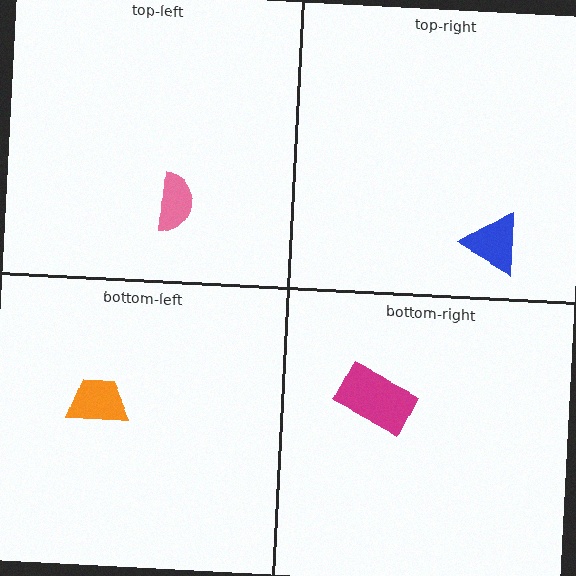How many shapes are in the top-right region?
1.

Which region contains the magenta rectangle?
The bottom-right region.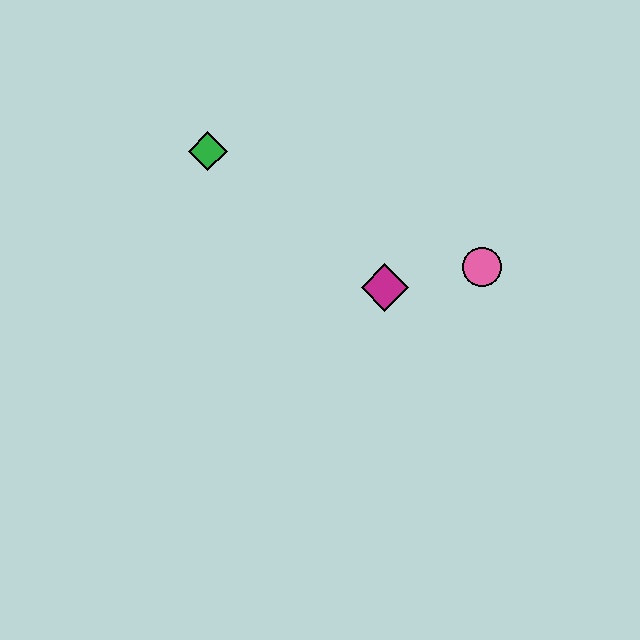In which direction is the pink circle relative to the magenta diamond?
The pink circle is to the right of the magenta diamond.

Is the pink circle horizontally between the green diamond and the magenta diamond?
No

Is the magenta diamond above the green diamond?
No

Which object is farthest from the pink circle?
The green diamond is farthest from the pink circle.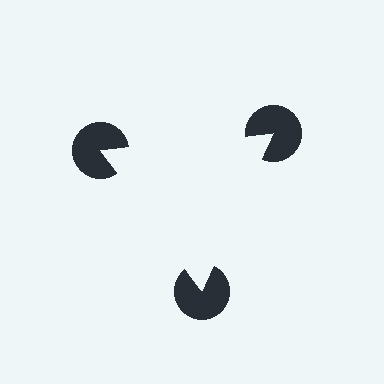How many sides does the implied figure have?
3 sides.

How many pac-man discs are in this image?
There are 3 — one at each vertex of the illusory triangle.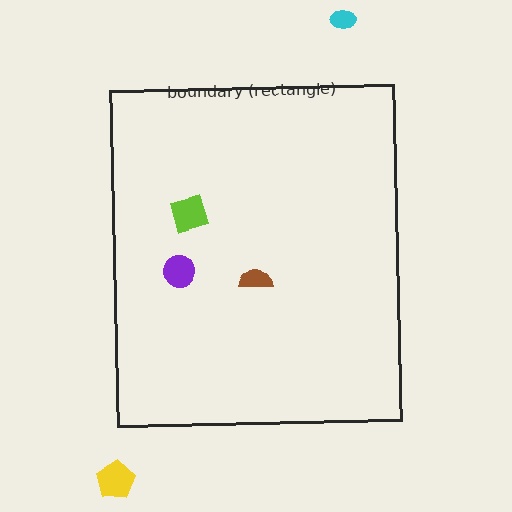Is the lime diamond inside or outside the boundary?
Inside.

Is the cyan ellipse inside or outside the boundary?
Outside.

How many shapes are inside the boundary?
3 inside, 2 outside.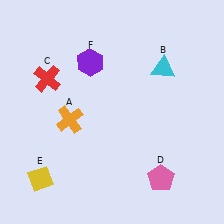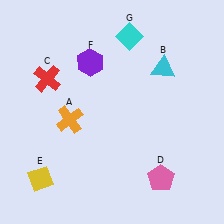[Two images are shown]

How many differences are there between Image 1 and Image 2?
There is 1 difference between the two images.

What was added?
A cyan diamond (G) was added in Image 2.